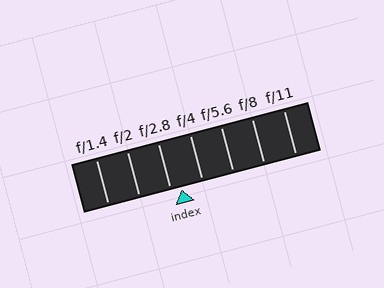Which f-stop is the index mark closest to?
The index mark is closest to f/2.8.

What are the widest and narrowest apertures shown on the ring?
The widest aperture shown is f/1.4 and the narrowest is f/11.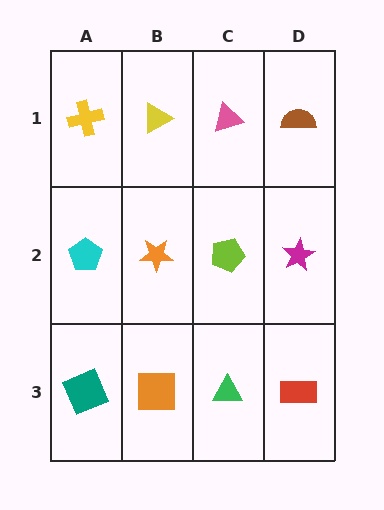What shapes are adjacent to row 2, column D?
A brown semicircle (row 1, column D), a red rectangle (row 3, column D), a lime pentagon (row 2, column C).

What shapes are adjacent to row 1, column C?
A lime pentagon (row 2, column C), a yellow triangle (row 1, column B), a brown semicircle (row 1, column D).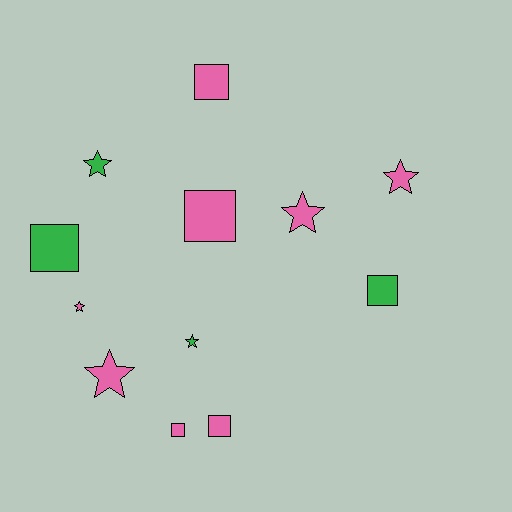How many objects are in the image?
There are 12 objects.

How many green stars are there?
There are 2 green stars.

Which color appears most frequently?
Pink, with 8 objects.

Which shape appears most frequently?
Star, with 6 objects.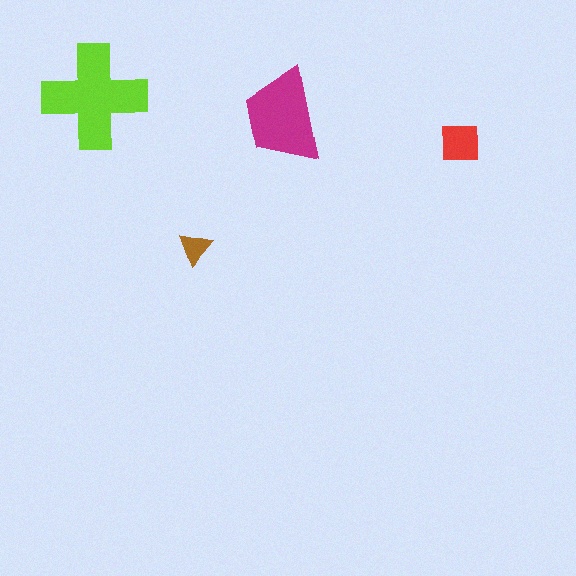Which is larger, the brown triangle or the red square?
The red square.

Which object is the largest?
The lime cross.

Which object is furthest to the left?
The lime cross is leftmost.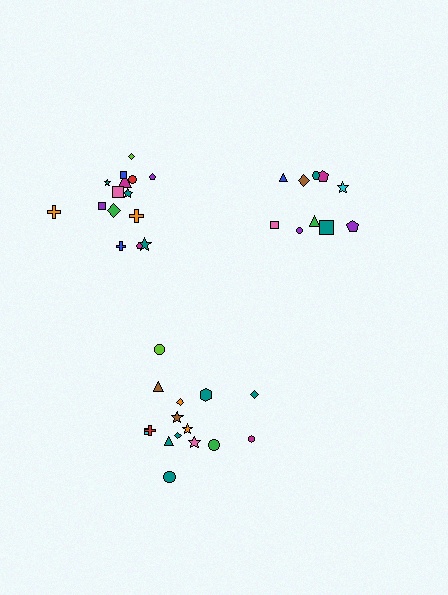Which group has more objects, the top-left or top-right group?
The top-left group.